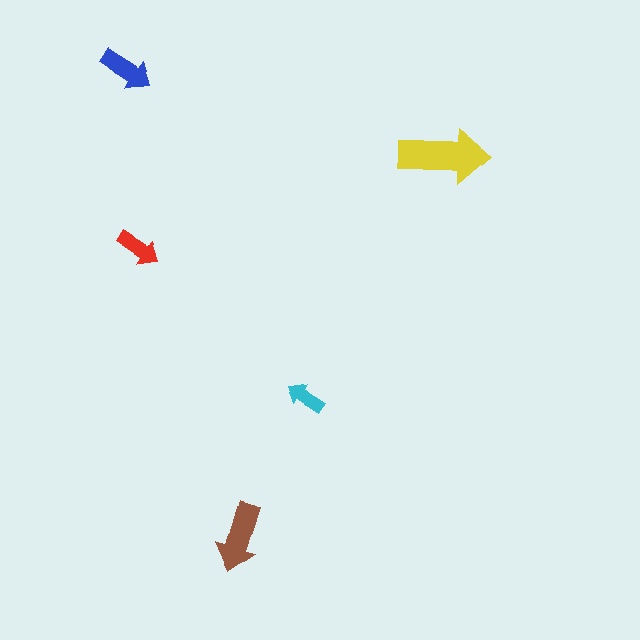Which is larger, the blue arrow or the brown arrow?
The brown one.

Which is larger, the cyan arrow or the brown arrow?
The brown one.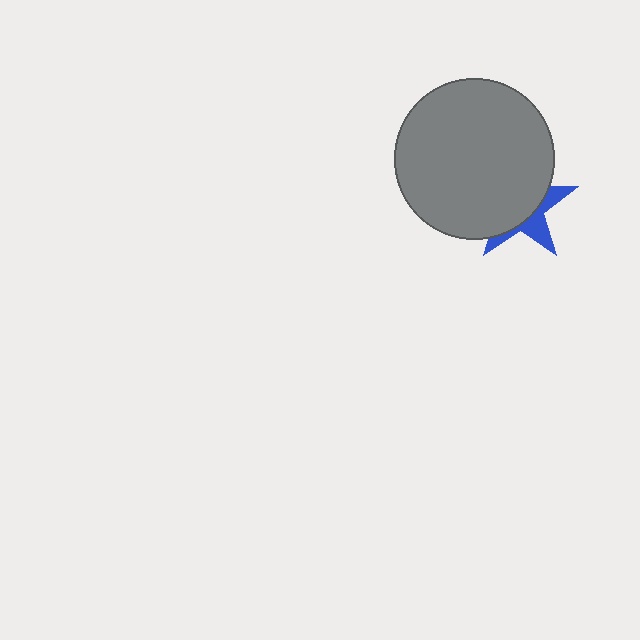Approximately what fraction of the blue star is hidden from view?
Roughly 67% of the blue star is hidden behind the gray circle.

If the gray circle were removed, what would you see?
You would see the complete blue star.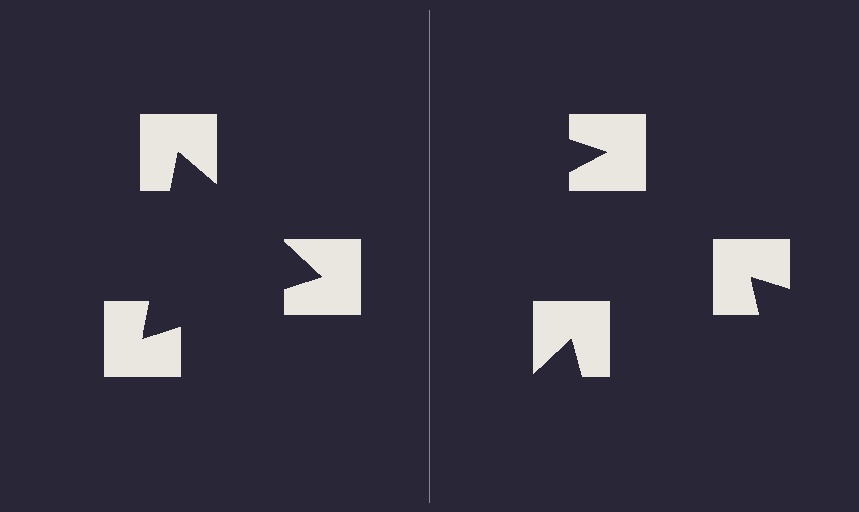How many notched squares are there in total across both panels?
6 — 3 on each side.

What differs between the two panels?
The notched squares are positioned identically on both sides; only the wedge orientations differ. On the left they align to a triangle; on the right they are misaligned.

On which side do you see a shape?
An illusory triangle appears on the left side. On the right side the wedge cuts are rotated, so no coherent shape forms.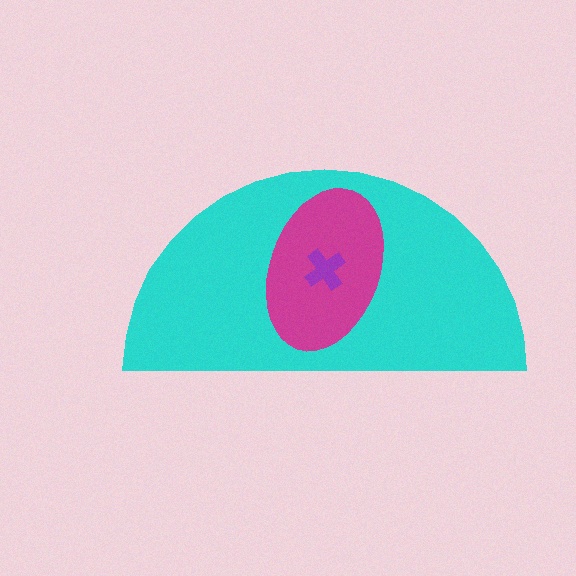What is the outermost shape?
The cyan semicircle.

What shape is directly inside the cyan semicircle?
The magenta ellipse.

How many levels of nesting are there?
3.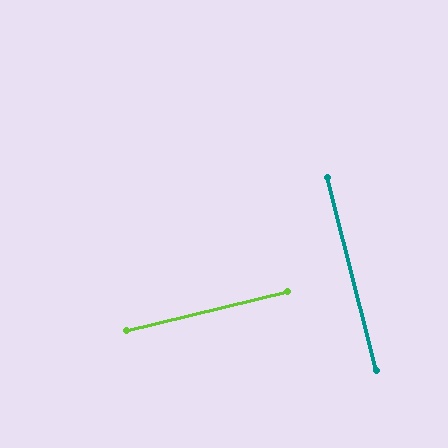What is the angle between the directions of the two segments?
Approximately 90 degrees.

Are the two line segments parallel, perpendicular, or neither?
Perpendicular — they meet at approximately 90°.